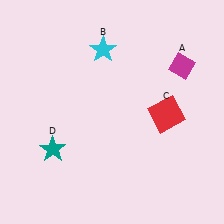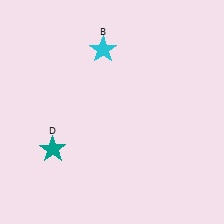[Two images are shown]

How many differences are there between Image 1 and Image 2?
There are 2 differences between the two images.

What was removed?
The magenta diamond (A), the red square (C) were removed in Image 2.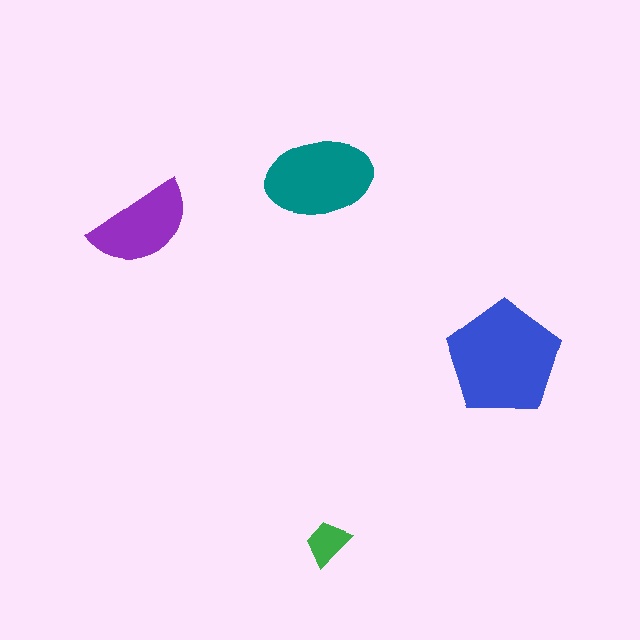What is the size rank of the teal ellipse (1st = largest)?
2nd.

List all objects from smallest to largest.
The green trapezoid, the purple semicircle, the teal ellipse, the blue pentagon.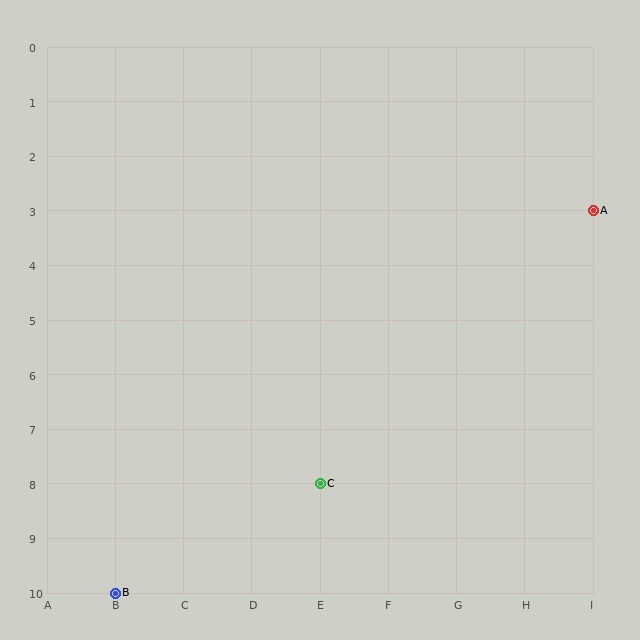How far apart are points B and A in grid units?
Points B and A are 7 columns and 7 rows apart (about 9.9 grid units diagonally).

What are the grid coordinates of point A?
Point A is at grid coordinates (I, 3).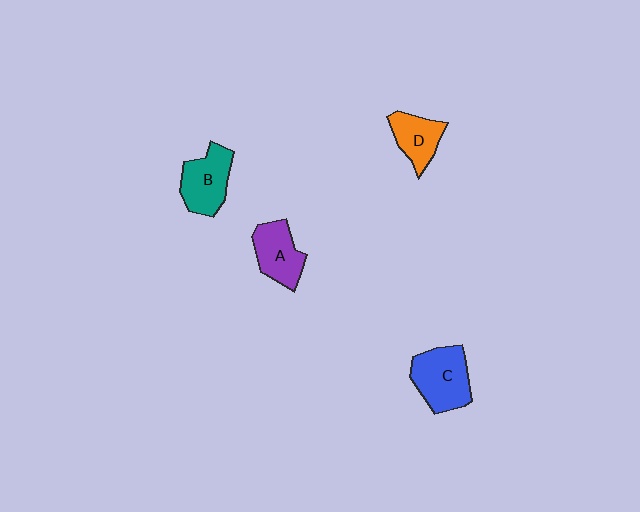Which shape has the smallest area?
Shape D (orange).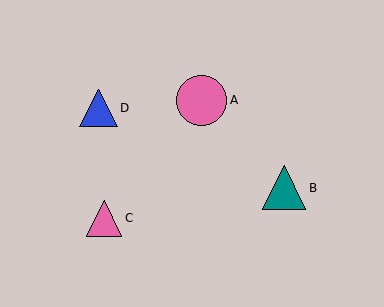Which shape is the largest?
The pink circle (labeled A) is the largest.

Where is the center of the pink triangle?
The center of the pink triangle is at (104, 218).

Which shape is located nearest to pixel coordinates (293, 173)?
The teal triangle (labeled B) at (284, 188) is nearest to that location.